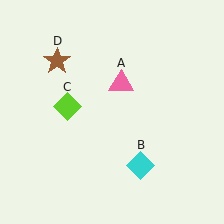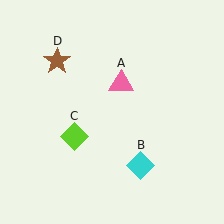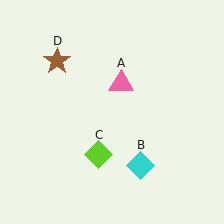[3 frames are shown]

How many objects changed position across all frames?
1 object changed position: lime diamond (object C).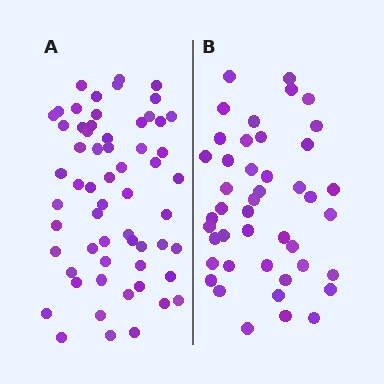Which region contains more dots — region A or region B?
Region A (the left region) has more dots.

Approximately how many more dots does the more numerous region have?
Region A has approximately 15 more dots than region B.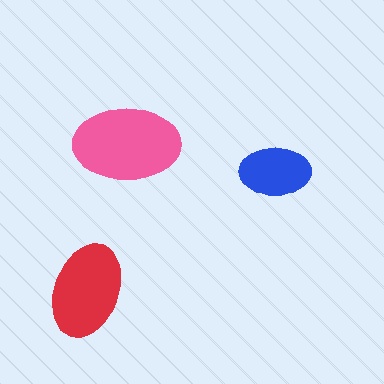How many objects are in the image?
There are 3 objects in the image.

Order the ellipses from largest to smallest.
the pink one, the red one, the blue one.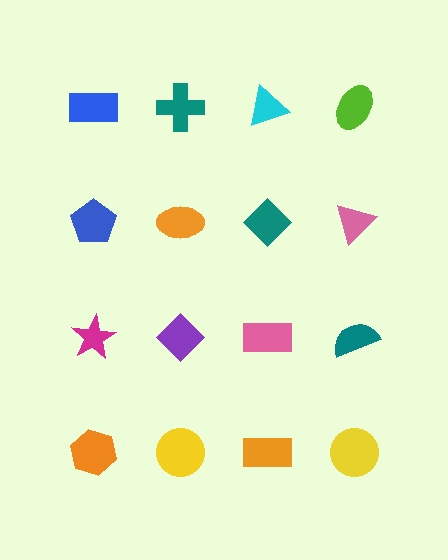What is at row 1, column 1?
A blue rectangle.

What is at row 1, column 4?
A lime ellipse.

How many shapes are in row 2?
4 shapes.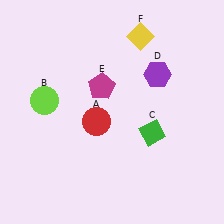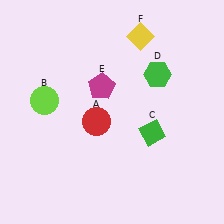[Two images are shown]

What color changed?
The hexagon (D) changed from purple in Image 1 to green in Image 2.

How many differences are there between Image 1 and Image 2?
There is 1 difference between the two images.